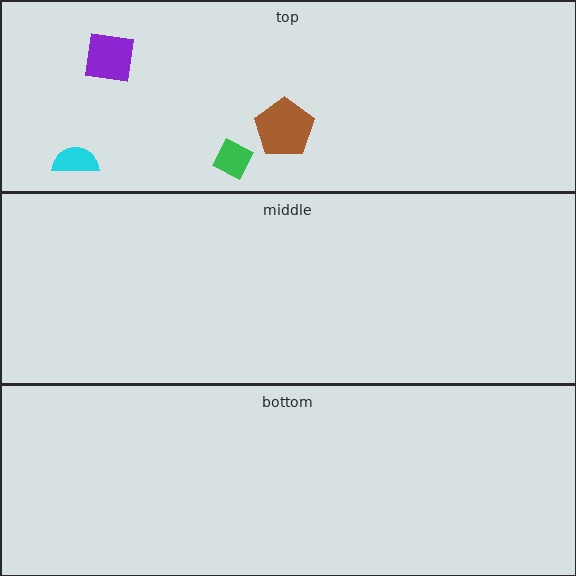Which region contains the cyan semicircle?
The top region.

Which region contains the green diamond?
The top region.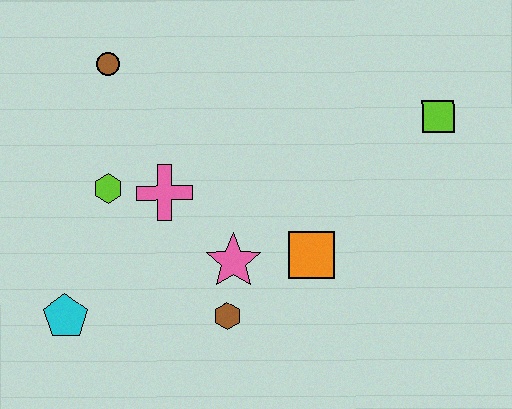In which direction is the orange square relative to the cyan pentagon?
The orange square is to the right of the cyan pentagon.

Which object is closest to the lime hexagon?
The pink cross is closest to the lime hexagon.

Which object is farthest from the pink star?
The lime square is farthest from the pink star.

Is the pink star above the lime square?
No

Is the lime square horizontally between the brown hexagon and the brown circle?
No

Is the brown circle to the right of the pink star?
No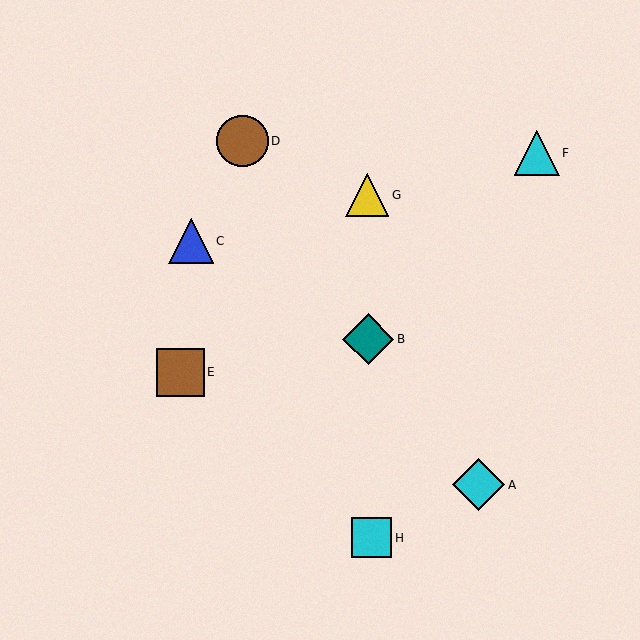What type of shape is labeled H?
Shape H is a cyan square.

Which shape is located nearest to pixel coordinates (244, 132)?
The brown circle (labeled D) at (243, 141) is nearest to that location.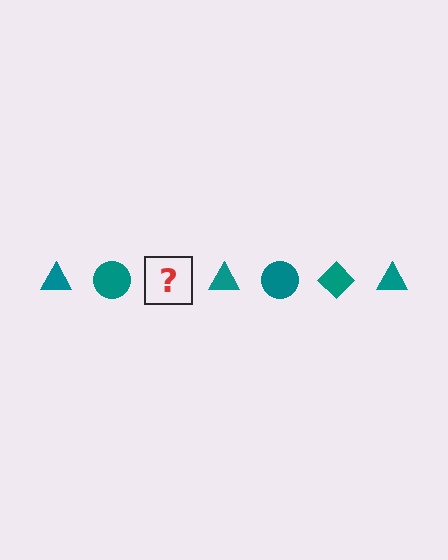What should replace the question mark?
The question mark should be replaced with a teal diamond.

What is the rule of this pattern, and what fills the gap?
The rule is that the pattern cycles through triangle, circle, diamond shapes in teal. The gap should be filled with a teal diamond.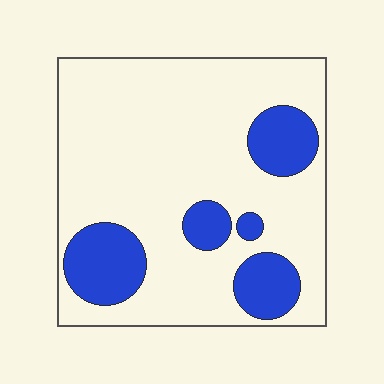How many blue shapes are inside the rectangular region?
5.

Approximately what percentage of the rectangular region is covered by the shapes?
Approximately 20%.